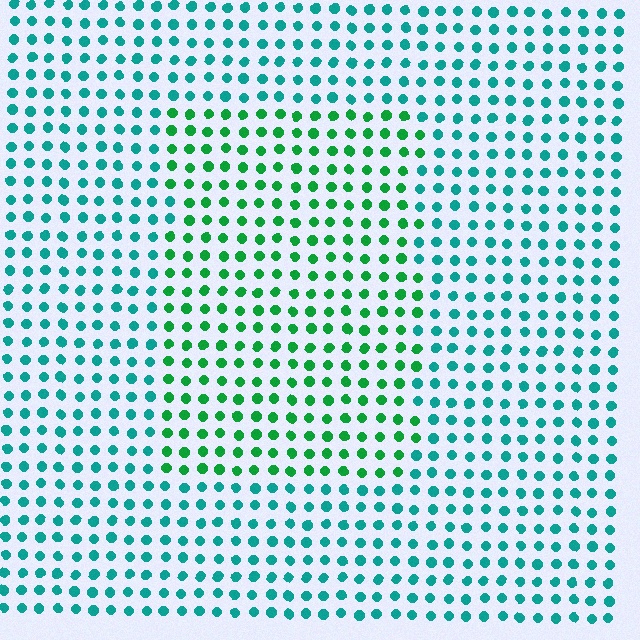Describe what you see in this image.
The image is filled with small teal elements in a uniform arrangement. A rectangle-shaped region is visible where the elements are tinted to a slightly different hue, forming a subtle color boundary.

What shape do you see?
I see a rectangle.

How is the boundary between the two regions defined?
The boundary is defined purely by a slight shift in hue (about 38 degrees). Spacing, size, and orientation are identical on both sides.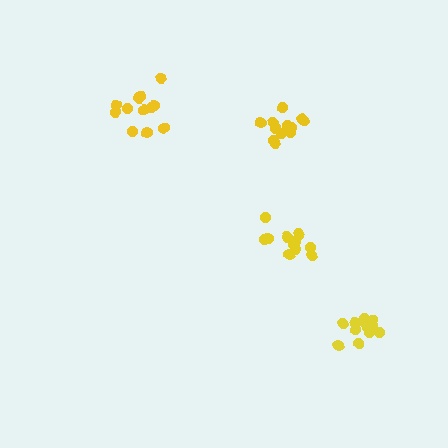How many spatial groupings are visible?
There are 4 spatial groupings.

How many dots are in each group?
Group 1: 13 dots, Group 2: 12 dots, Group 3: 11 dots, Group 4: 12 dots (48 total).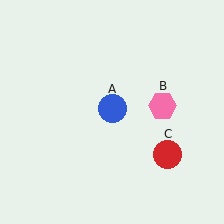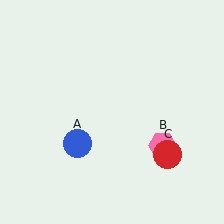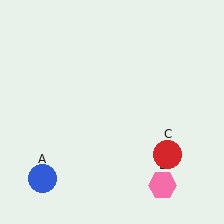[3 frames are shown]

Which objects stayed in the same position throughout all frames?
Red circle (object C) remained stationary.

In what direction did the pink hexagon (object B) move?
The pink hexagon (object B) moved down.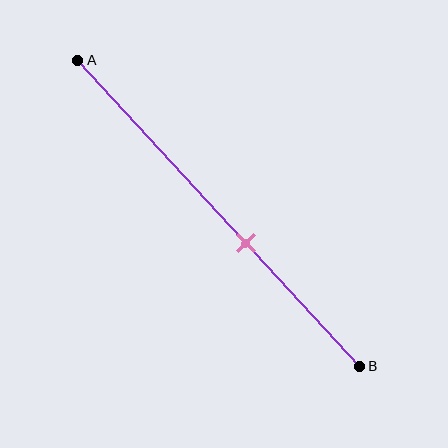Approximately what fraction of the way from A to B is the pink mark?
The pink mark is approximately 60% of the way from A to B.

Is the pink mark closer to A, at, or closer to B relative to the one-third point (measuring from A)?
The pink mark is closer to point B than the one-third point of segment AB.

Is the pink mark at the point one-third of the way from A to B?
No, the mark is at about 60% from A, not at the 33% one-third point.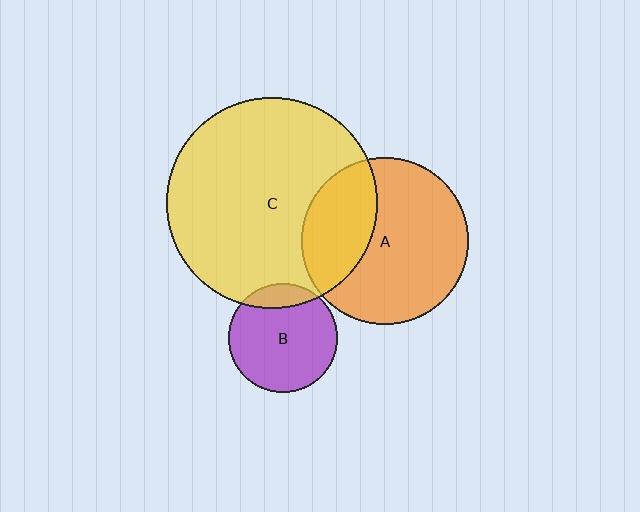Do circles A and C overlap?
Yes.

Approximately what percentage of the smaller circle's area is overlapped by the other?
Approximately 30%.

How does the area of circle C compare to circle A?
Approximately 1.6 times.